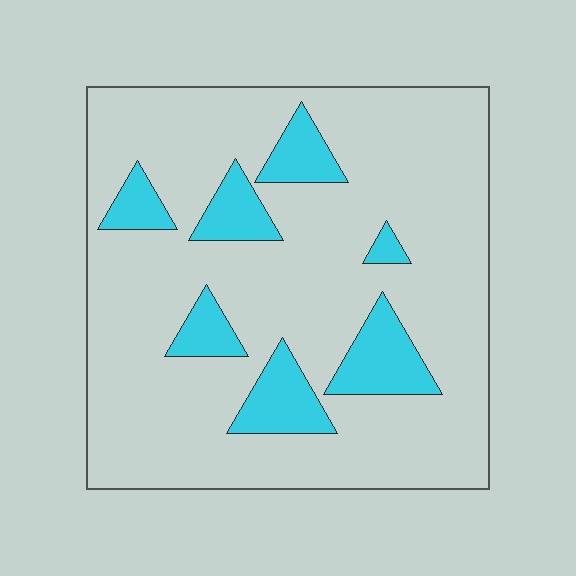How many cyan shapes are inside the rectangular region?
7.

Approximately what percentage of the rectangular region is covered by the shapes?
Approximately 15%.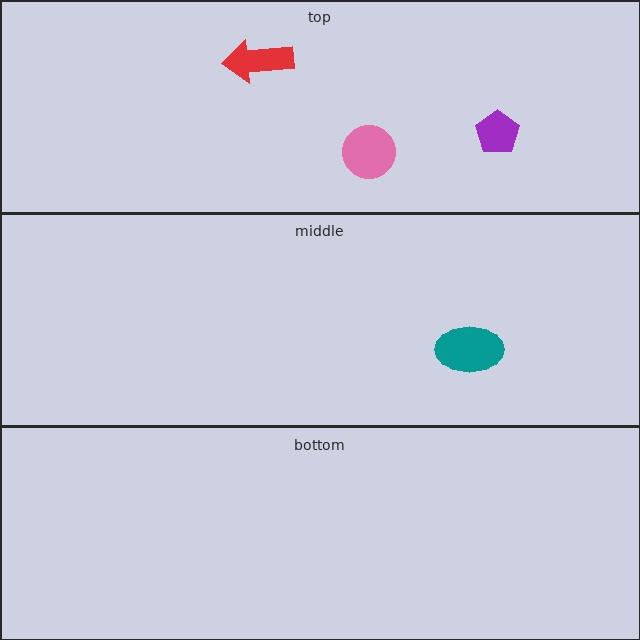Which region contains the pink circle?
The top region.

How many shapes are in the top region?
3.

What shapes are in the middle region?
The teal ellipse.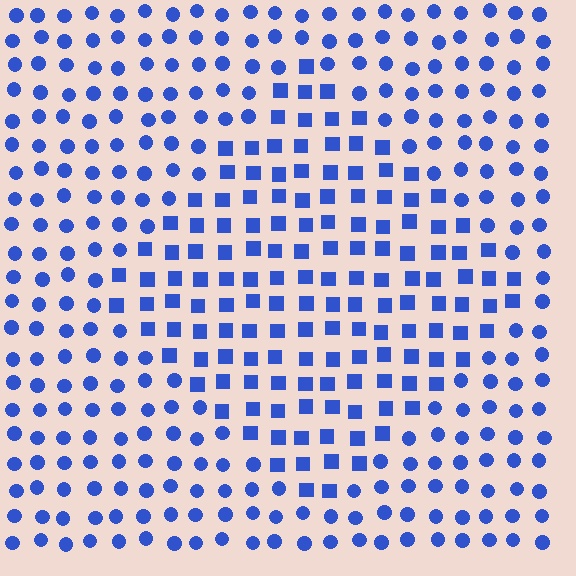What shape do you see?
I see a diamond.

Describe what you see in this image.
The image is filled with small blue elements arranged in a uniform grid. A diamond-shaped region contains squares, while the surrounding area contains circles. The boundary is defined purely by the change in element shape.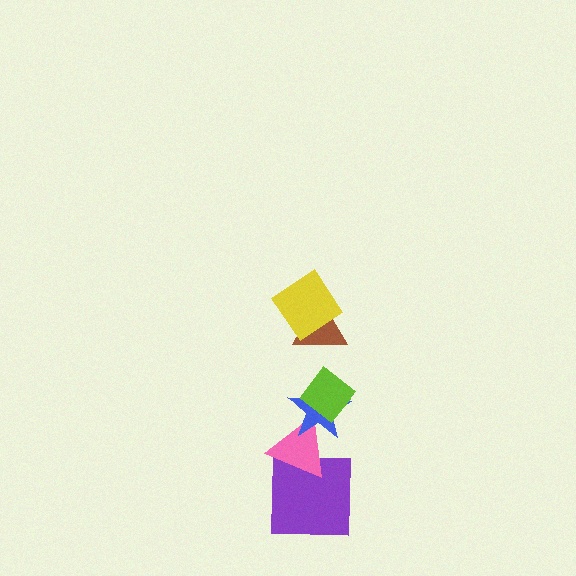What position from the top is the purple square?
The purple square is 6th from the top.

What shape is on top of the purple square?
The pink triangle is on top of the purple square.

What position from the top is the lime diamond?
The lime diamond is 3rd from the top.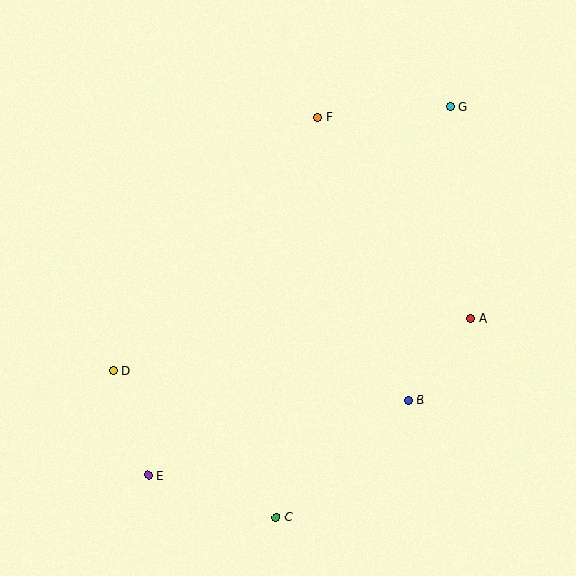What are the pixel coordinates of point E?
Point E is at (148, 475).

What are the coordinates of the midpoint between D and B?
The midpoint between D and B is at (261, 386).